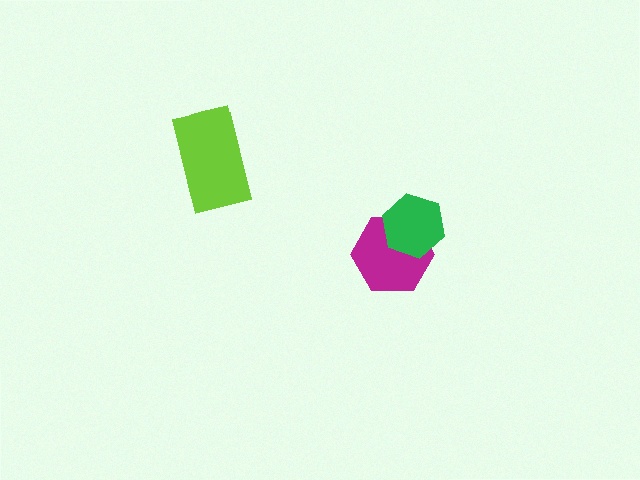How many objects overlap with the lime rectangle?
0 objects overlap with the lime rectangle.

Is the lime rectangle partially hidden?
No, no other shape covers it.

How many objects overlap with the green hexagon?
1 object overlaps with the green hexagon.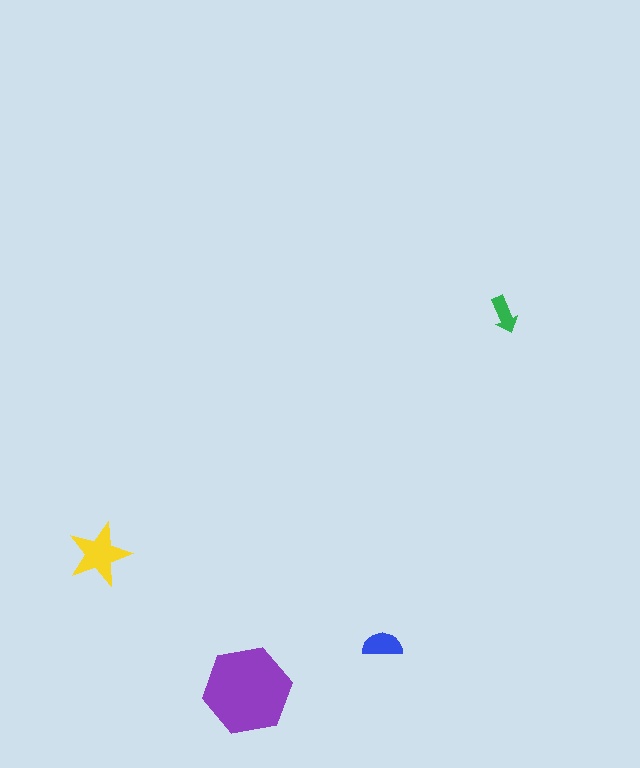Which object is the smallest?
The green arrow.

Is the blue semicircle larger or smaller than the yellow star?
Smaller.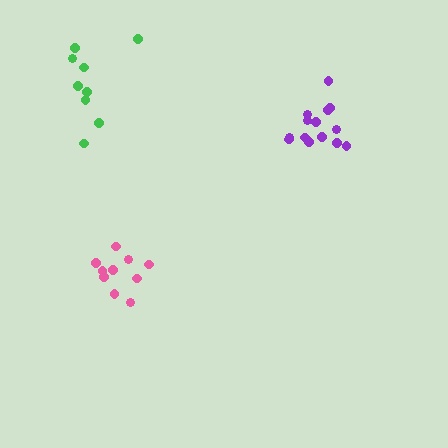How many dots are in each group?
Group 1: 10 dots, Group 2: 14 dots, Group 3: 9 dots (33 total).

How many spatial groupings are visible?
There are 3 spatial groupings.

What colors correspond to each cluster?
The clusters are colored: pink, purple, green.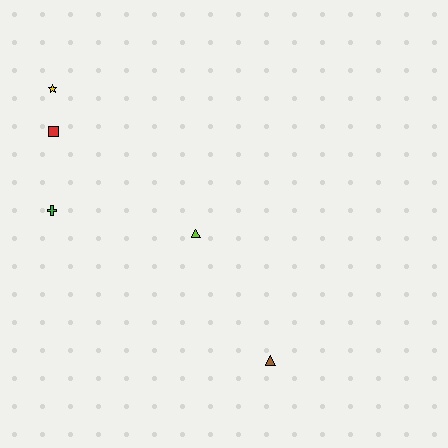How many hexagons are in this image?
There are no hexagons.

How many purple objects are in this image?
There are no purple objects.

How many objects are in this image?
There are 5 objects.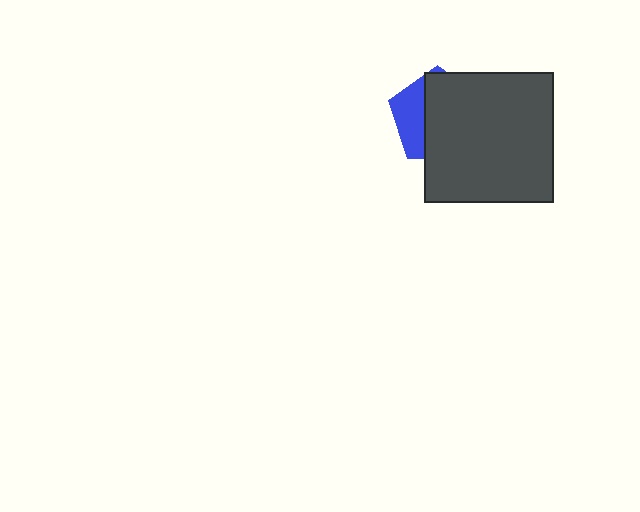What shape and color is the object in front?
The object in front is a dark gray square.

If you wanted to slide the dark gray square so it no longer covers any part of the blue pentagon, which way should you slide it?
Slide it right — that is the most direct way to separate the two shapes.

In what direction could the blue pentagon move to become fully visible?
The blue pentagon could move left. That would shift it out from behind the dark gray square entirely.